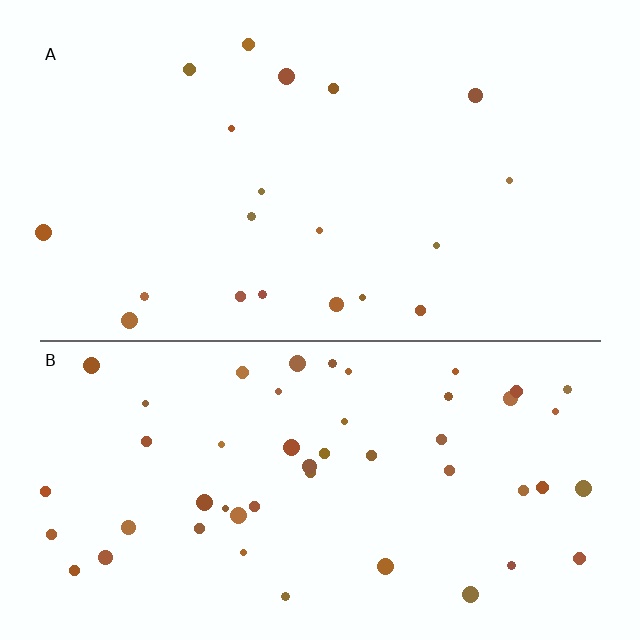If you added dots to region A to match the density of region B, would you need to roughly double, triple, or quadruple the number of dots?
Approximately triple.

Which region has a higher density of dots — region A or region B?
B (the bottom).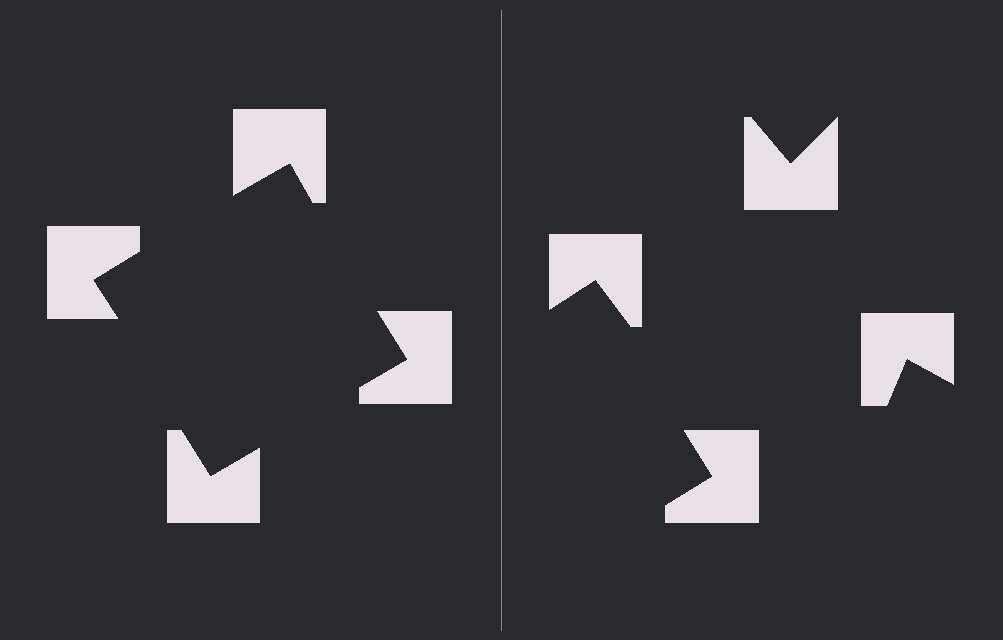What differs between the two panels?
The notched squares are positioned identically on both sides; only the wedge orientations differ. On the left they align to a square; on the right they are misaligned.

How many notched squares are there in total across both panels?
8 — 4 on each side.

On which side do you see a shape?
An illusory square appears on the left side. On the right side the wedge cuts are rotated, so no coherent shape forms.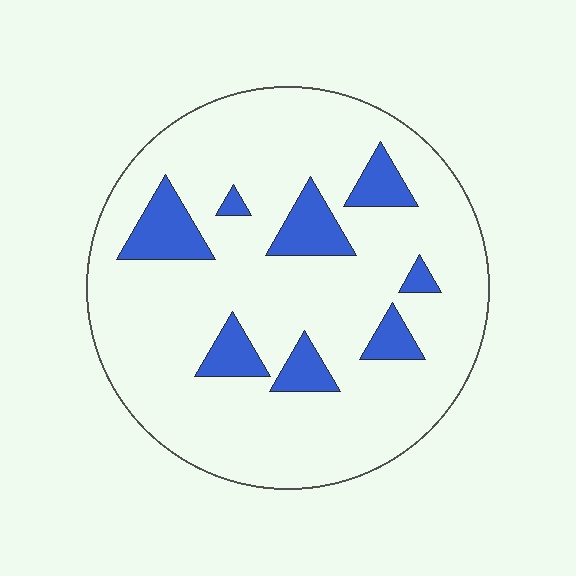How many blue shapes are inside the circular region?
8.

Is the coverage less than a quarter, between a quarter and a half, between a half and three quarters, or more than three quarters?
Less than a quarter.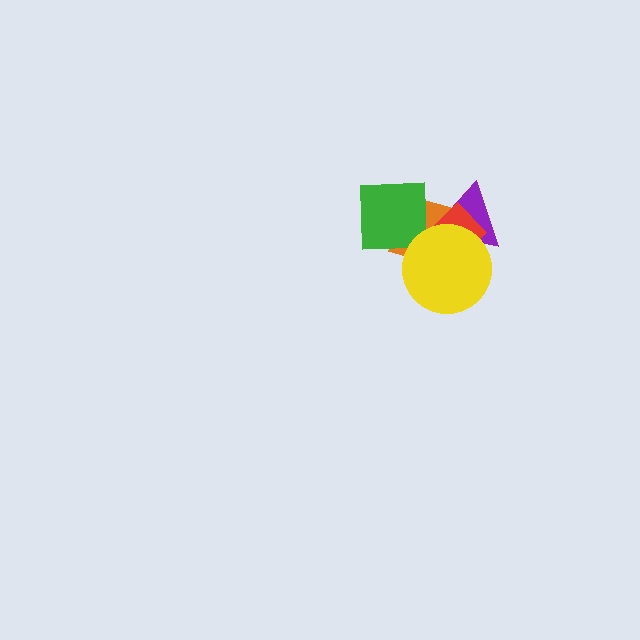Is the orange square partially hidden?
Yes, it is partially covered by another shape.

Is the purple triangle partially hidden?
Yes, it is partially covered by another shape.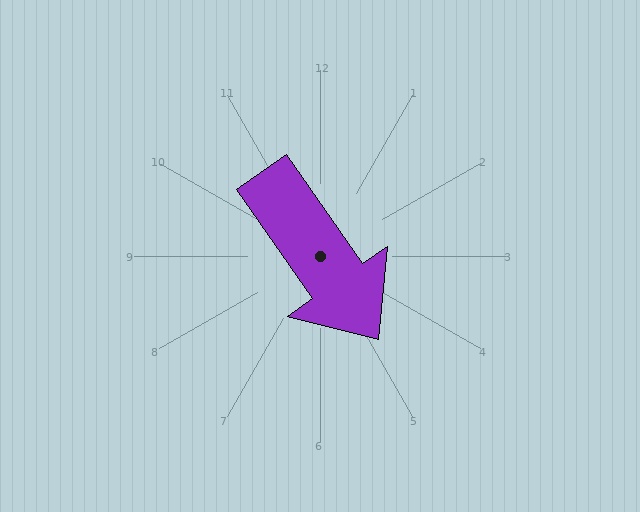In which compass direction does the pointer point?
Southeast.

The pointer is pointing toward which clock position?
Roughly 5 o'clock.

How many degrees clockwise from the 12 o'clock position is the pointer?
Approximately 145 degrees.